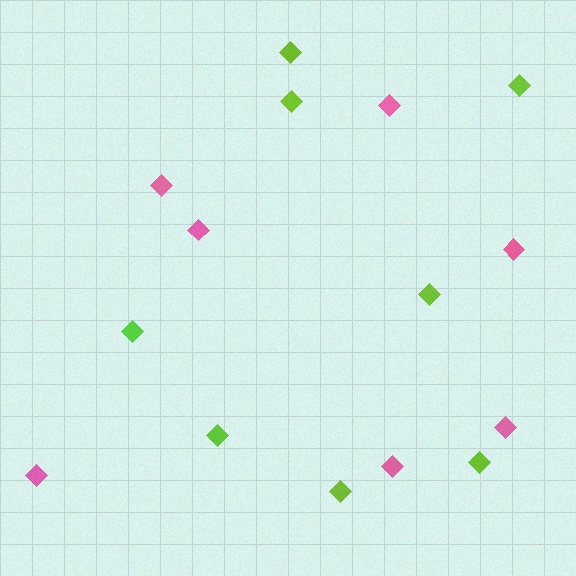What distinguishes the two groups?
There are 2 groups: one group of pink diamonds (7) and one group of lime diamonds (8).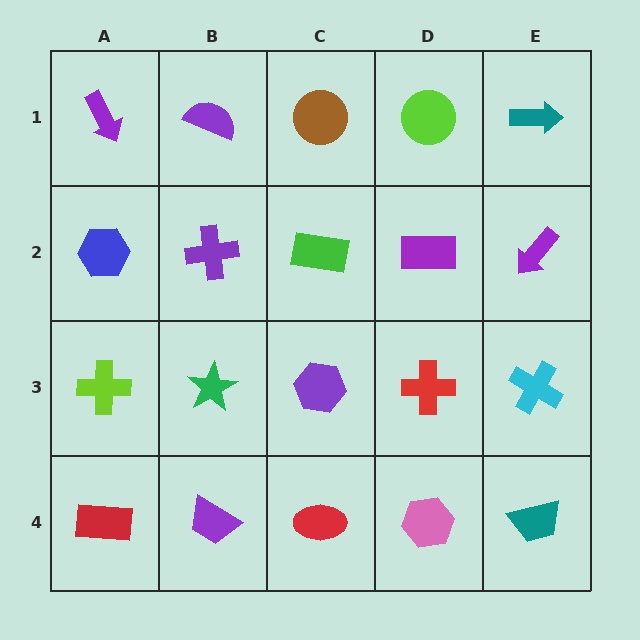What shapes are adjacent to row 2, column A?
A purple arrow (row 1, column A), a lime cross (row 3, column A), a purple cross (row 2, column B).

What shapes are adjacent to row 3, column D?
A purple rectangle (row 2, column D), a pink hexagon (row 4, column D), a purple hexagon (row 3, column C), a cyan cross (row 3, column E).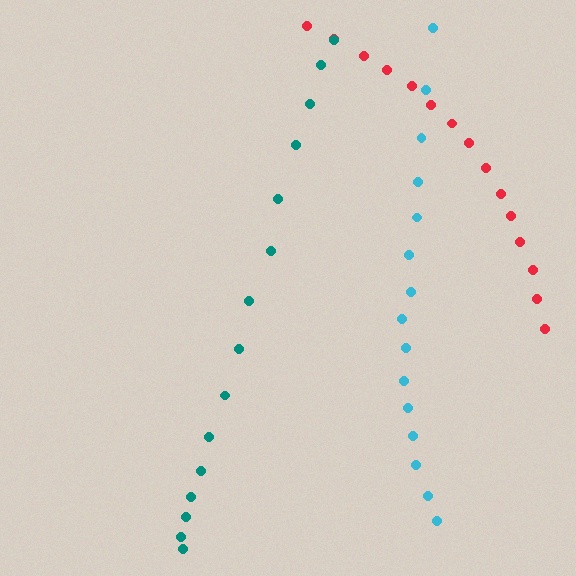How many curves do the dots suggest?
There are 3 distinct paths.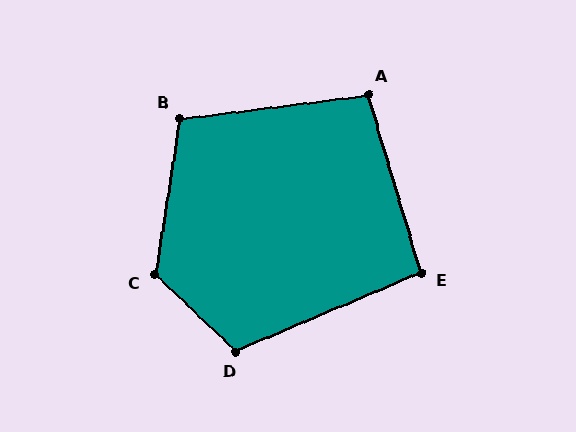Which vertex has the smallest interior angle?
E, at approximately 96 degrees.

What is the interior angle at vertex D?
Approximately 113 degrees (obtuse).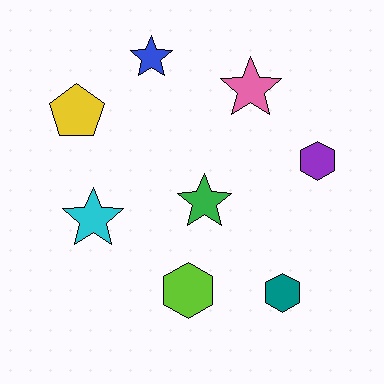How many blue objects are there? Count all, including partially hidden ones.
There is 1 blue object.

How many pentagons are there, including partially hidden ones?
There is 1 pentagon.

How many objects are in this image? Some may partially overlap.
There are 8 objects.